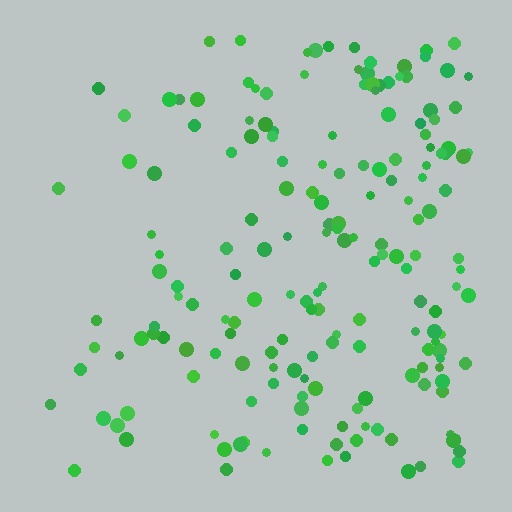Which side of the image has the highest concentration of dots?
The right.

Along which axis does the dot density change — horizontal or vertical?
Horizontal.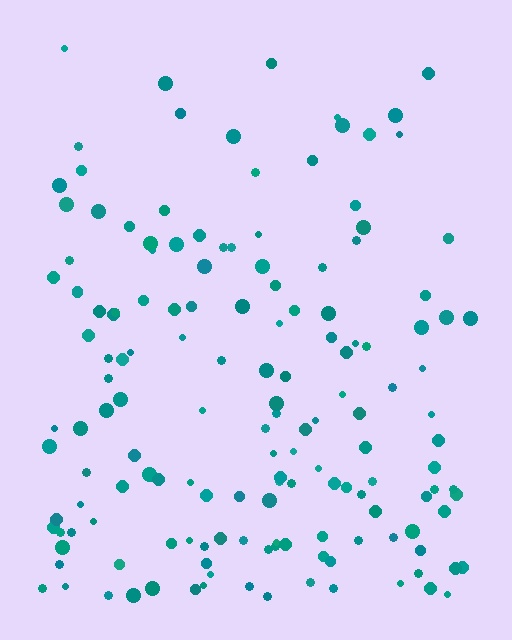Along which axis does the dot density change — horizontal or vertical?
Vertical.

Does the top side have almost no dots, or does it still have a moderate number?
Still a moderate number, just noticeably fewer than the bottom.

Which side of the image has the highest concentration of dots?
The bottom.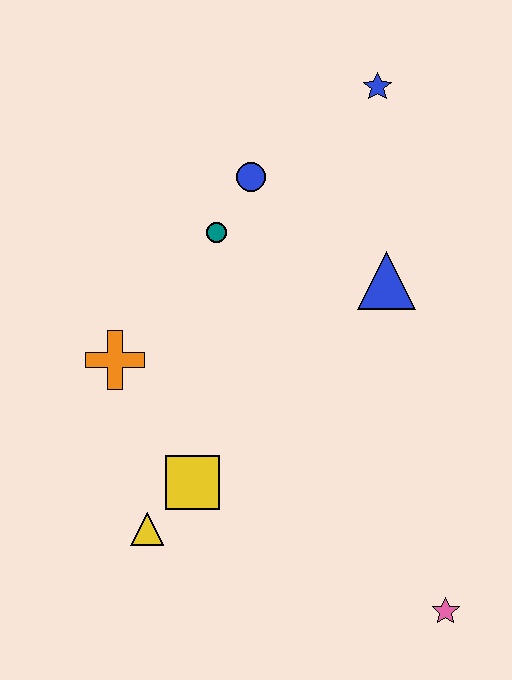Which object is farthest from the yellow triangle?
The blue star is farthest from the yellow triangle.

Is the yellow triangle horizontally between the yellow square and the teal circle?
No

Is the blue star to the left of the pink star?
Yes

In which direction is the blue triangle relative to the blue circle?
The blue triangle is to the right of the blue circle.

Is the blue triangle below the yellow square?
No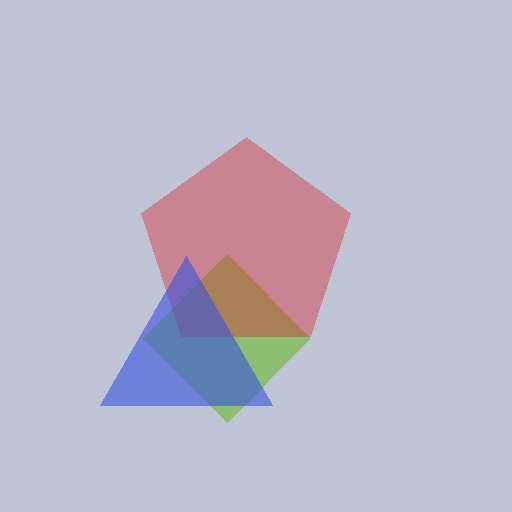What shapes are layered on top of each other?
The layered shapes are: a lime diamond, a red pentagon, a blue triangle.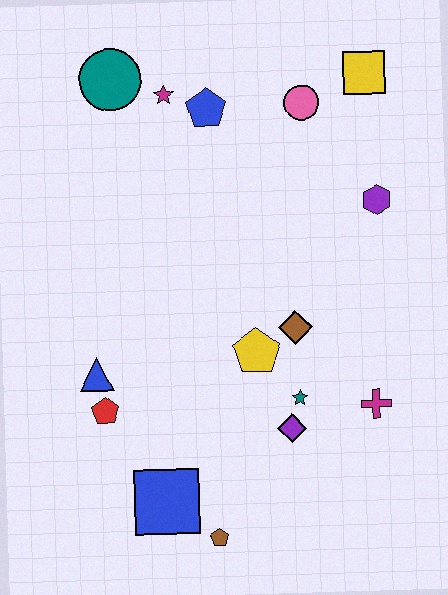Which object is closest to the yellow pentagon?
The brown diamond is closest to the yellow pentagon.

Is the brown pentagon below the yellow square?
Yes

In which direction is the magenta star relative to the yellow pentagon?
The magenta star is above the yellow pentagon.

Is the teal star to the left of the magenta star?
No